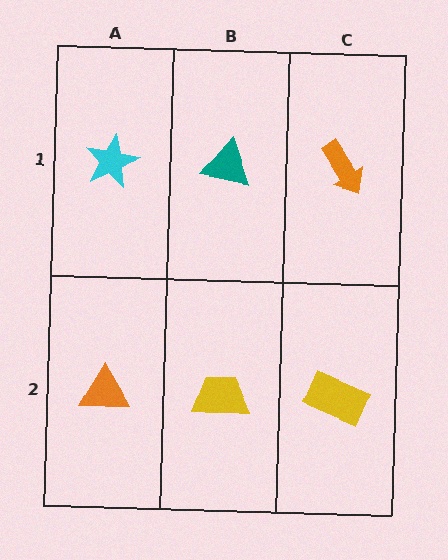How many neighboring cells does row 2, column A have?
2.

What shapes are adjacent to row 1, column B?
A yellow trapezoid (row 2, column B), a cyan star (row 1, column A), an orange arrow (row 1, column C).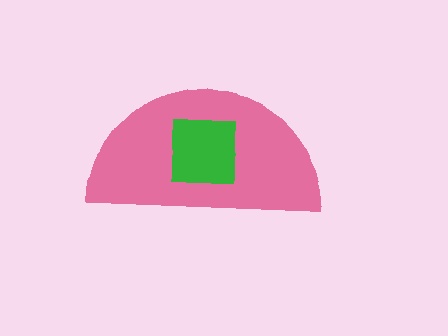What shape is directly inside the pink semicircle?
The green square.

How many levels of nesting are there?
2.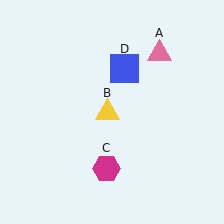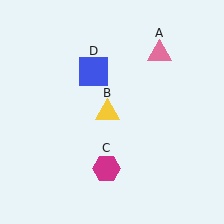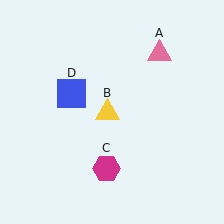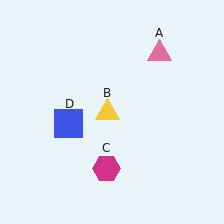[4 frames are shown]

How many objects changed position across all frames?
1 object changed position: blue square (object D).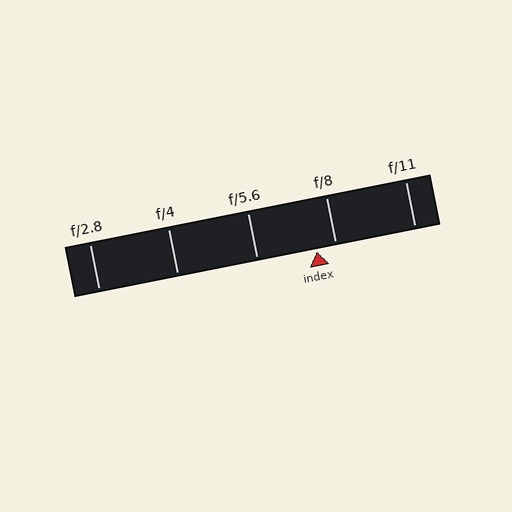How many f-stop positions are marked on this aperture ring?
There are 5 f-stop positions marked.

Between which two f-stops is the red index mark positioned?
The index mark is between f/5.6 and f/8.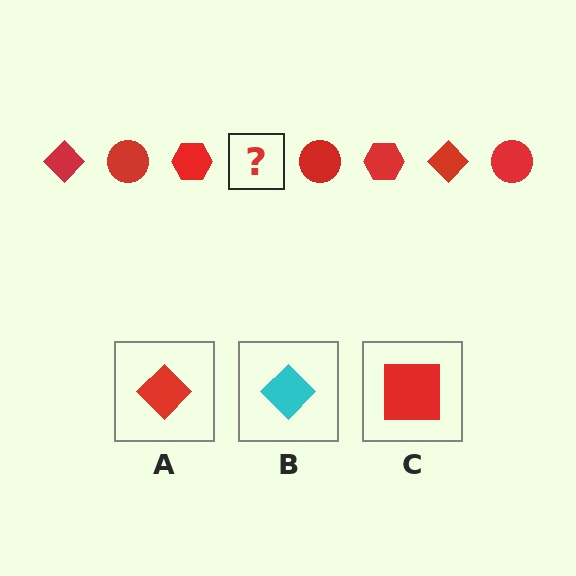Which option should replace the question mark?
Option A.